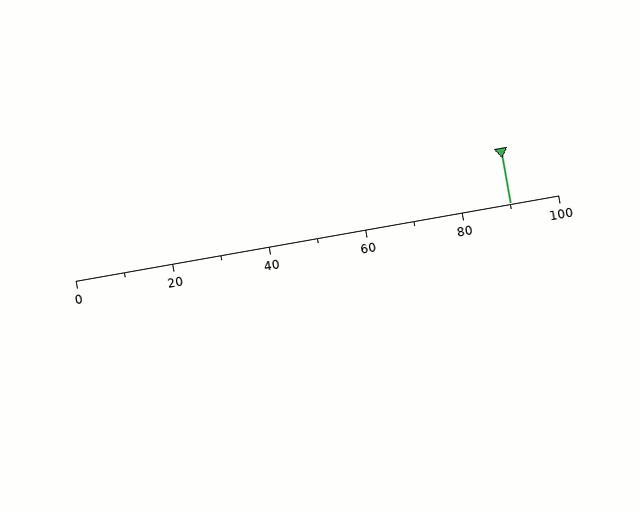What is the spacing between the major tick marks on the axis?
The major ticks are spaced 20 apart.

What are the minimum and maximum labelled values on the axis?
The axis runs from 0 to 100.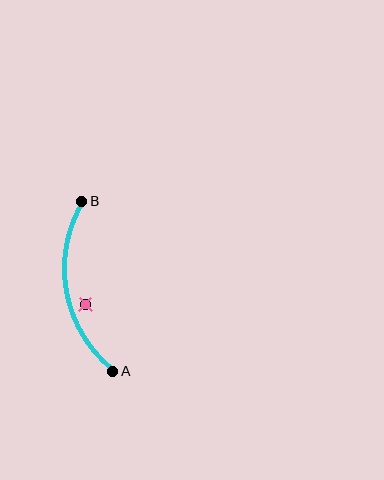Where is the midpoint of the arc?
The arc midpoint is the point on the curve farthest from the straight line joining A and B. It sits to the left of that line.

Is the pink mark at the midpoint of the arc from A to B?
No — the pink mark does not lie on the arc at all. It sits slightly inside the curve.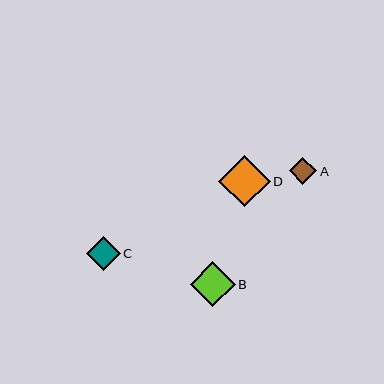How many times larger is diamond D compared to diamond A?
Diamond D is approximately 1.9 times the size of diamond A.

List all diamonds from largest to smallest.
From largest to smallest: D, B, C, A.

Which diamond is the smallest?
Diamond A is the smallest with a size of approximately 27 pixels.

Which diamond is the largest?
Diamond D is the largest with a size of approximately 51 pixels.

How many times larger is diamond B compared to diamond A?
Diamond B is approximately 1.6 times the size of diamond A.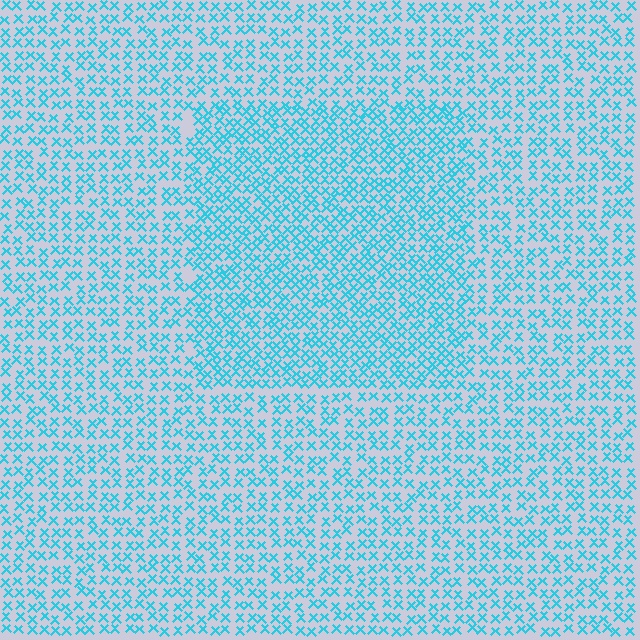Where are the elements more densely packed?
The elements are more densely packed inside the rectangle boundary.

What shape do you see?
I see a rectangle.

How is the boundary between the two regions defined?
The boundary is defined by a change in element density (approximately 1.6x ratio). All elements are the same color, size, and shape.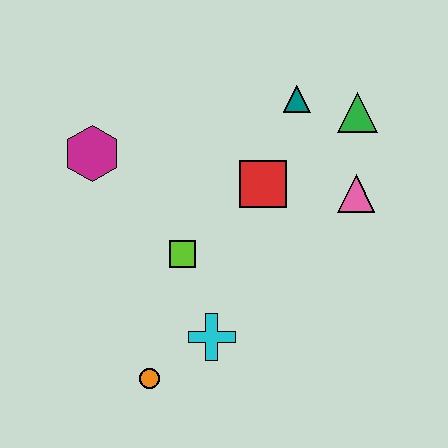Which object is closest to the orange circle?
The cyan cross is closest to the orange circle.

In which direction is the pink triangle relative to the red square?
The pink triangle is to the right of the red square.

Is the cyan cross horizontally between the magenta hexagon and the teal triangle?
Yes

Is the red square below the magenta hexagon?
Yes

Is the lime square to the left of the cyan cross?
Yes